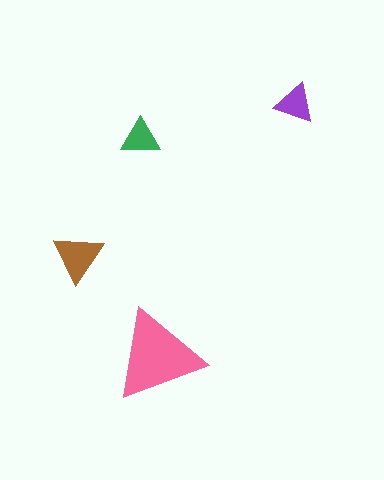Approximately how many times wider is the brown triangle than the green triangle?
About 1.5 times wider.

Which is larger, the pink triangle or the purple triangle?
The pink one.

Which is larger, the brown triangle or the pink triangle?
The pink one.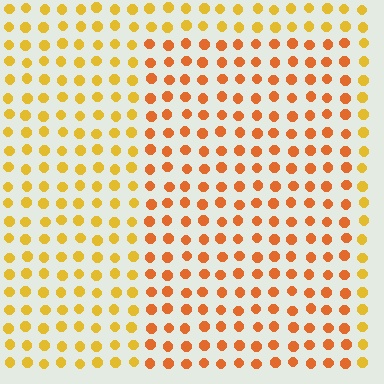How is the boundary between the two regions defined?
The boundary is defined purely by a slight shift in hue (about 27 degrees). Spacing, size, and orientation are identical on both sides.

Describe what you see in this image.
The image is filled with small yellow elements in a uniform arrangement. A rectangle-shaped region is visible where the elements are tinted to a slightly different hue, forming a subtle color boundary.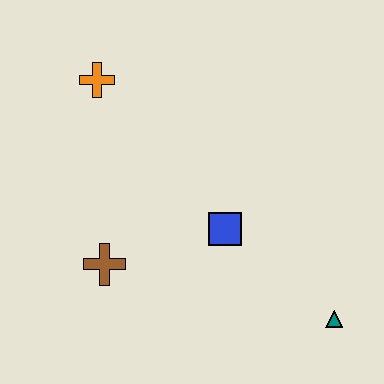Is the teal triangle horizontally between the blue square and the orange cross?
No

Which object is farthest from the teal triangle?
The orange cross is farthest from the teal triangle.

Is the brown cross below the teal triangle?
No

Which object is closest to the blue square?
The brown cross is closest to the blue square.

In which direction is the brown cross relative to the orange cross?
The brown cross is below the orange cross.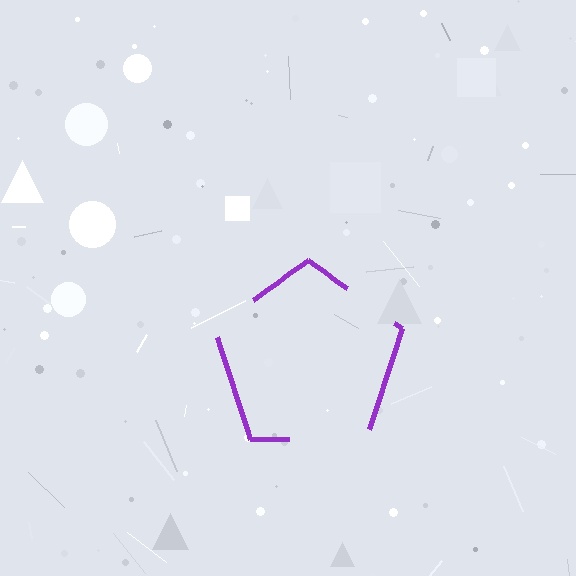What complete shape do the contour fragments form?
The contour fragments form a pentagon.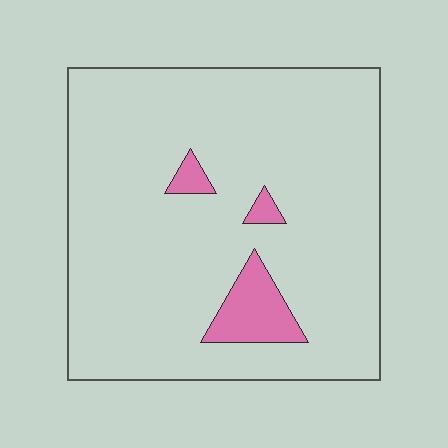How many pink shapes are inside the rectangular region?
3.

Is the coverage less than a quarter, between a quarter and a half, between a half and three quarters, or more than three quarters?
Less than a quarter.